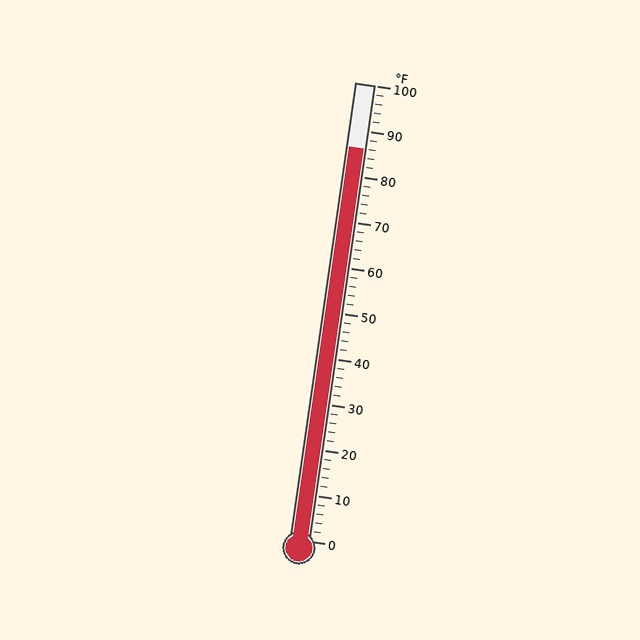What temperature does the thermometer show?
The thermometer shows approximately 86°F.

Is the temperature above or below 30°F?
The temperature is above 30°F.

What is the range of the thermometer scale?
The thermometer scale ranges from 0°F to 100°F.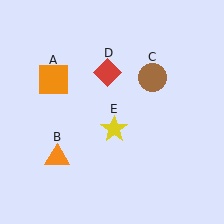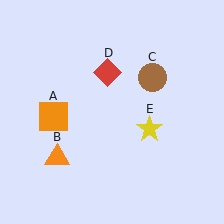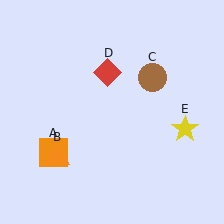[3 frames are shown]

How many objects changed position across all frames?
2 objects changed position: orange square (object A), yellow star (object E).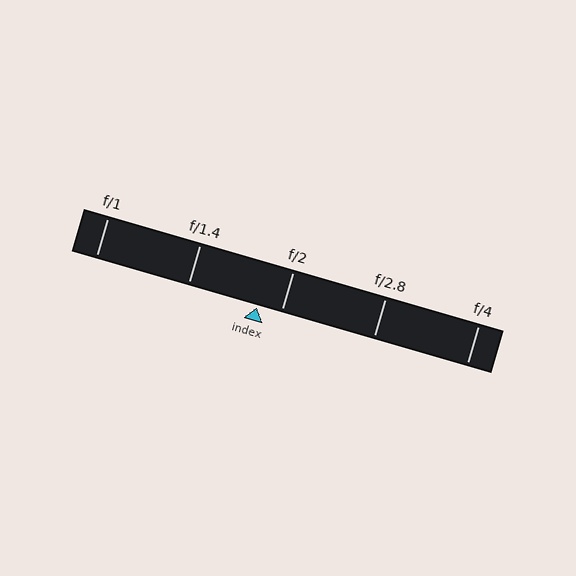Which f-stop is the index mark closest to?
The index mark is closest to f/2.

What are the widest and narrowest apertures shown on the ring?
The widest aperture shown is f/1 and the narrowest is f/4.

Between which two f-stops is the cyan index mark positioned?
The index mark is between f/1.4 and f/2.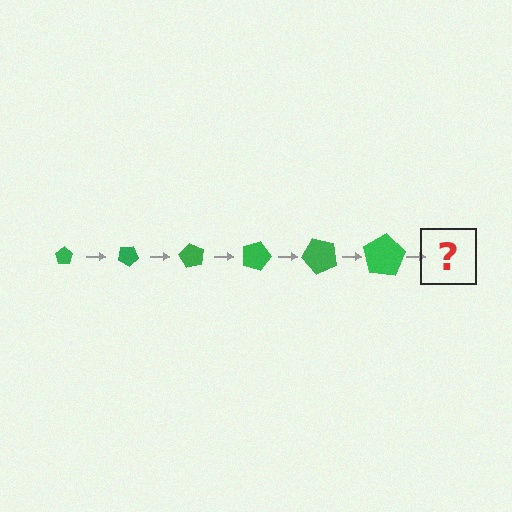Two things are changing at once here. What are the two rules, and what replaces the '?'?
The two rules are that the pentagon grows larger each step and it rotates 30 degrees each step. The '?' should be a pentagon, larger than the previous one and rotated 180 degrees from the start.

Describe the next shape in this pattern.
It should be a pentagon, larger than the previous one and rotated 180 degrees from the start.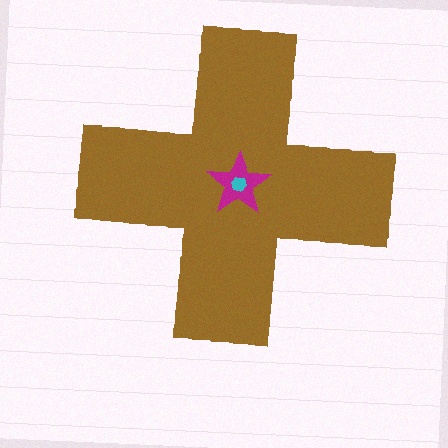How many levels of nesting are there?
3.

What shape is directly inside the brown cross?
The magenta star.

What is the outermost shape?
The brown cross.